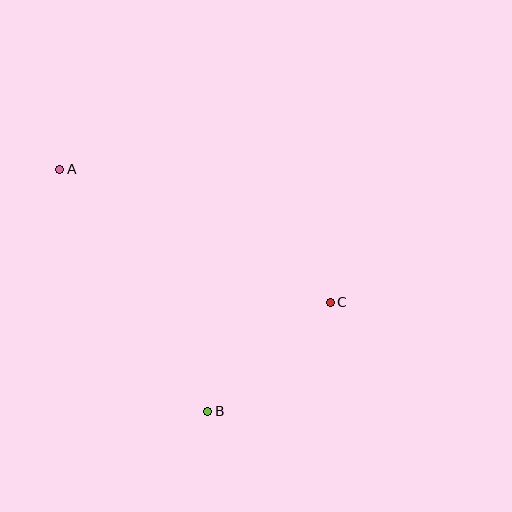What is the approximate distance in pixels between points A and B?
The distance between A and B is approximately 284 pixels.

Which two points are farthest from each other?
Points A and C are farthest from each other.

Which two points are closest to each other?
Points B and C are closest to each other.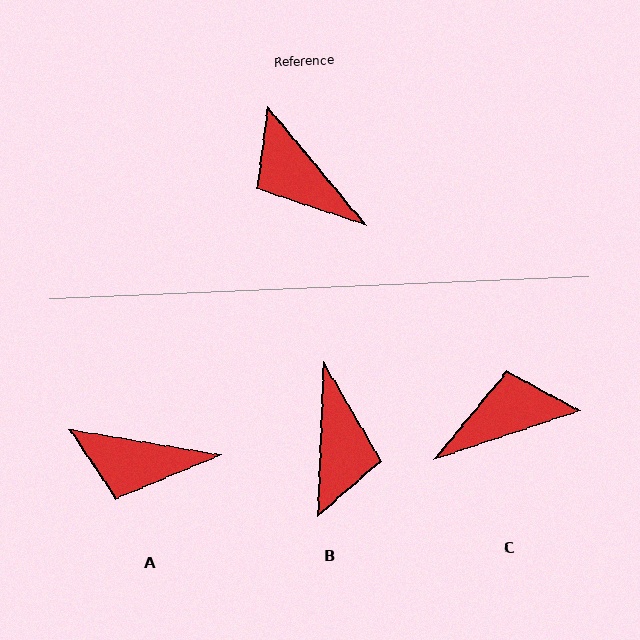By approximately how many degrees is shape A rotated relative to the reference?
Approximately 41 degrees counter-clockwise.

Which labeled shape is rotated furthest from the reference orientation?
B, about 138 degrees away.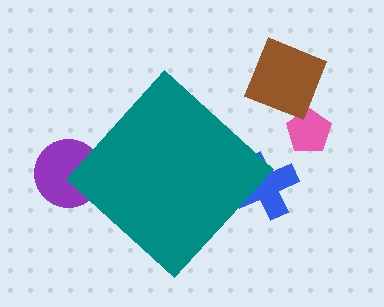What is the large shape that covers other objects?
A teal diamond.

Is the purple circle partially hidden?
Yes, the purple circle is partially hidden behind the teal diamond.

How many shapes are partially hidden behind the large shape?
2 shapes are partially hidden.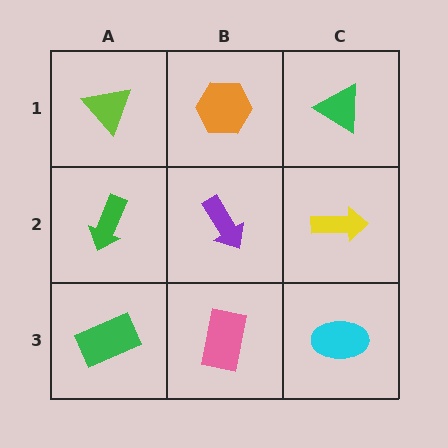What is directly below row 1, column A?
A green arrow.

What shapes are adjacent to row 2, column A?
A lime triangle (row 1, column A), a green rectangle (row 3, column A), a purple arrow (row 2, column B).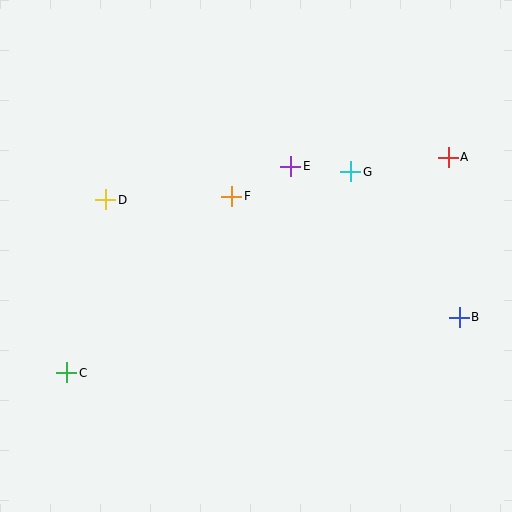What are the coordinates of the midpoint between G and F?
The midpoint between G and F is at (291, 184).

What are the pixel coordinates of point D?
Point D is at (106, 200).